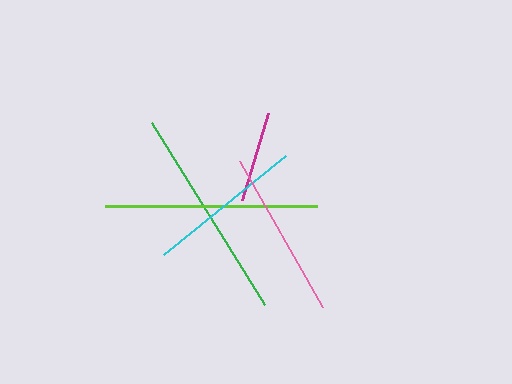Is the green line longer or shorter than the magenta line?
The green line is longer than the magenta line.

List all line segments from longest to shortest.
From longest to shortest: green, lime, pink, cyan, magenta.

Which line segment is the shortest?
The magenta line is the shortest at approximately 91 pixels.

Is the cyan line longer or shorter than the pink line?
The pink line is longer than the cyan line.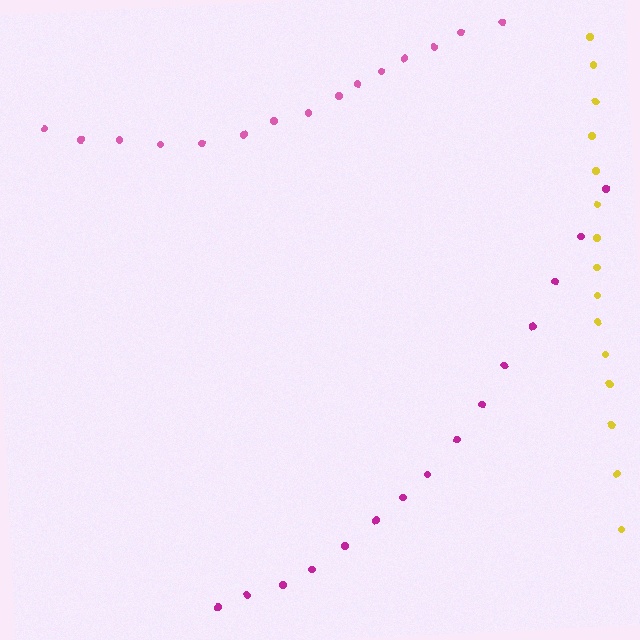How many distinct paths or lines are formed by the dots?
There are 3 distinct paths.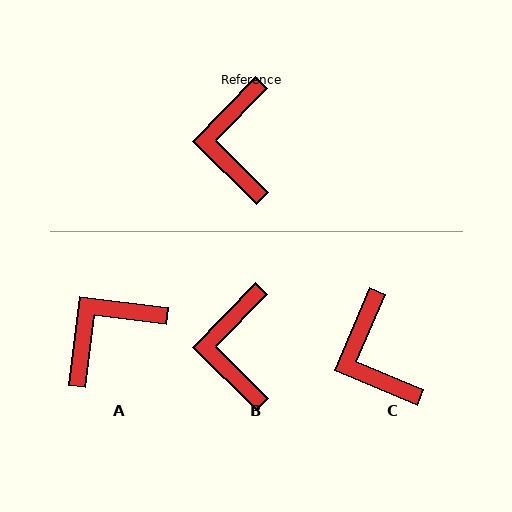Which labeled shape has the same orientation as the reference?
B.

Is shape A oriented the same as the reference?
No, it is off by about 52 degrees.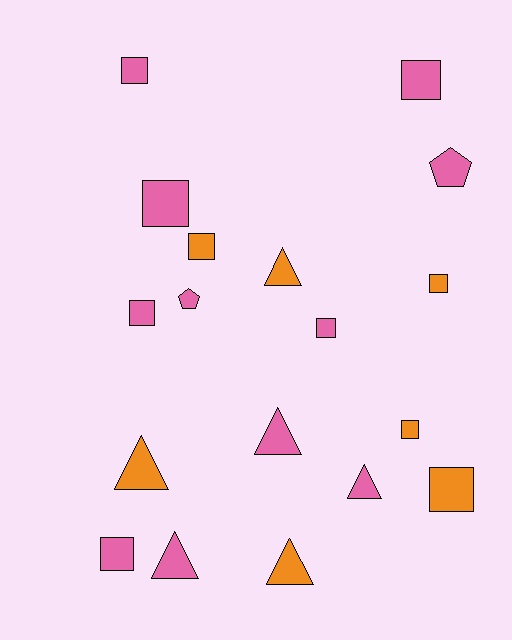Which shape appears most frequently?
Square, with 10 objects.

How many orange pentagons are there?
There are no orange pentagons.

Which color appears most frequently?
Pink, with 11 objects.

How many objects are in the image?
There are 18 objects.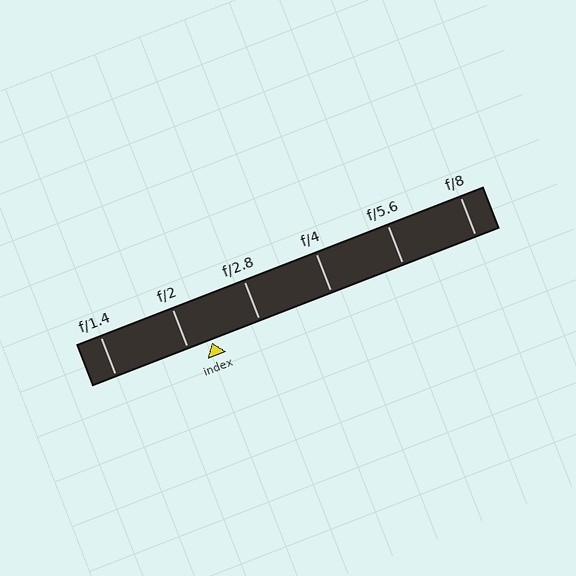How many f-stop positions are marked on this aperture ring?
There are 6 f-stop positions marked.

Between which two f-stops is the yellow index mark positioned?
The index mark is between f/2 and f/2.8.